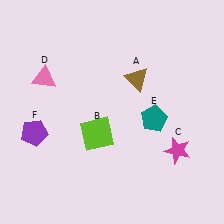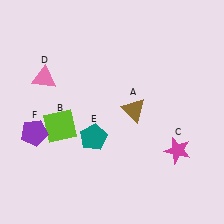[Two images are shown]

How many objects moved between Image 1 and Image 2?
3 objects moved between the two images.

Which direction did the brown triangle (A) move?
The brown triangle (A) moved down.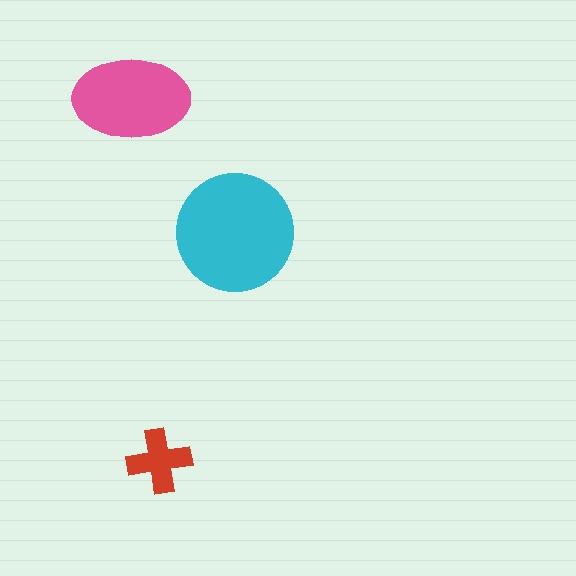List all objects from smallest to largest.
The red cross, the pink ellipse, the cyan circle.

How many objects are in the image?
There are 3 objects in the image.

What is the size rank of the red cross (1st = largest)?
3rd.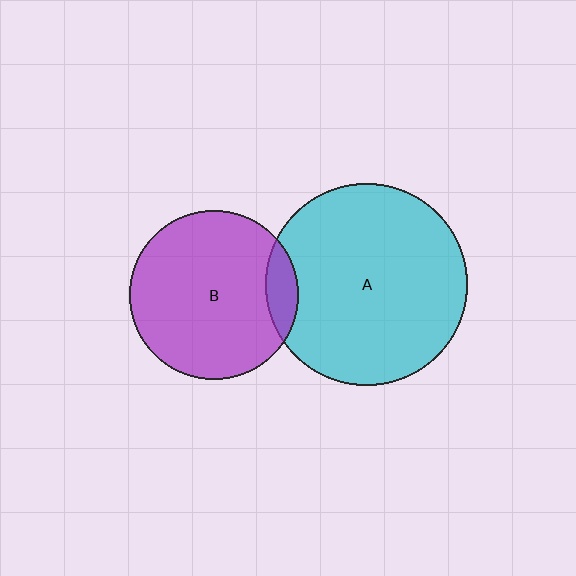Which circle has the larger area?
Circle A (cyan).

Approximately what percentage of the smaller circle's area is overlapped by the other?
Approximately 10%.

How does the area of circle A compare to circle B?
Approximately 1.4 times.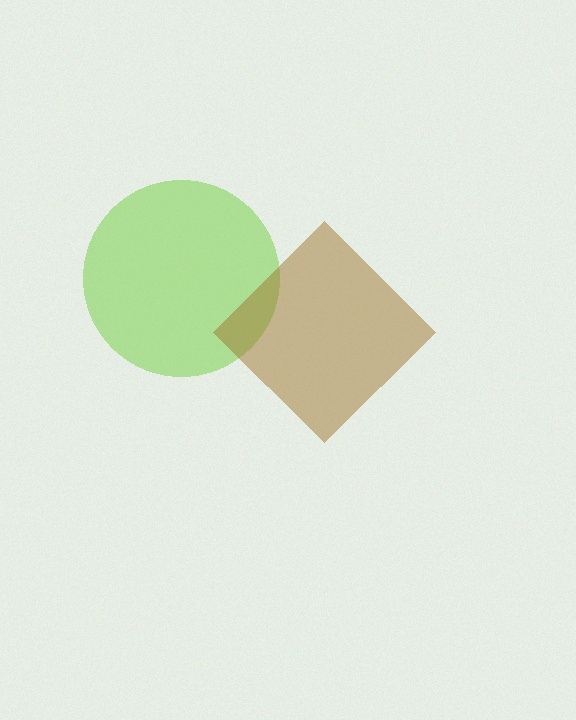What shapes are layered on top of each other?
The layered shapes are: a lime circle, a brown diamond.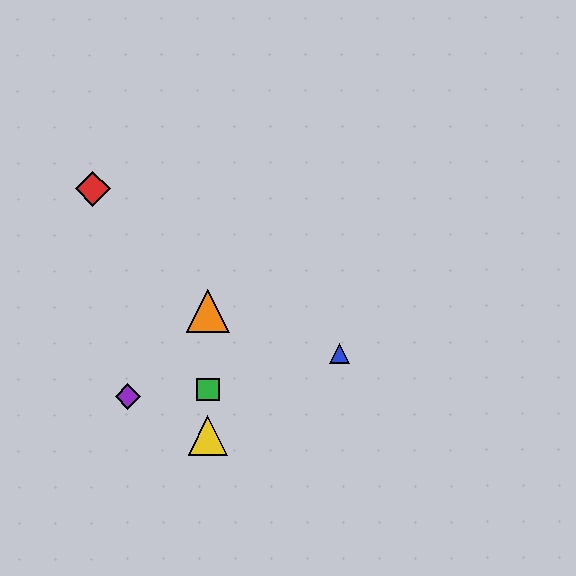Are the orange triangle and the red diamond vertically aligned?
No, the orange triangle is at x≈208 and the red diamond is at x≈93.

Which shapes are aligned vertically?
The green square, the yellow triangle, the orange triangle are aligned vertically.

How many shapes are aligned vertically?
3 shapes (the green square, the yellow triangle, the orange triangle) are aligned vertically.